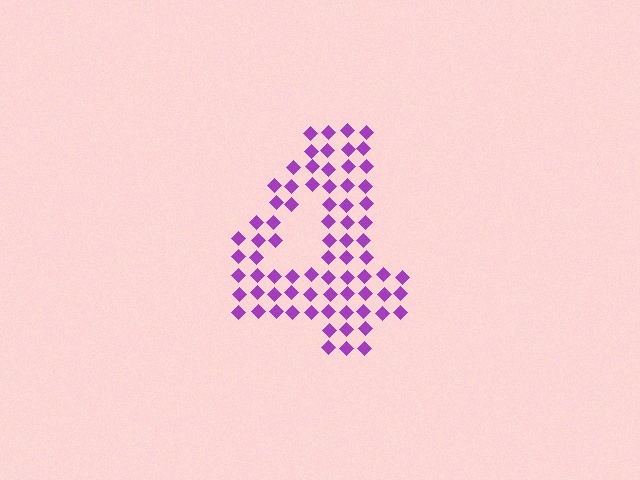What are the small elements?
The small elements are diamonds.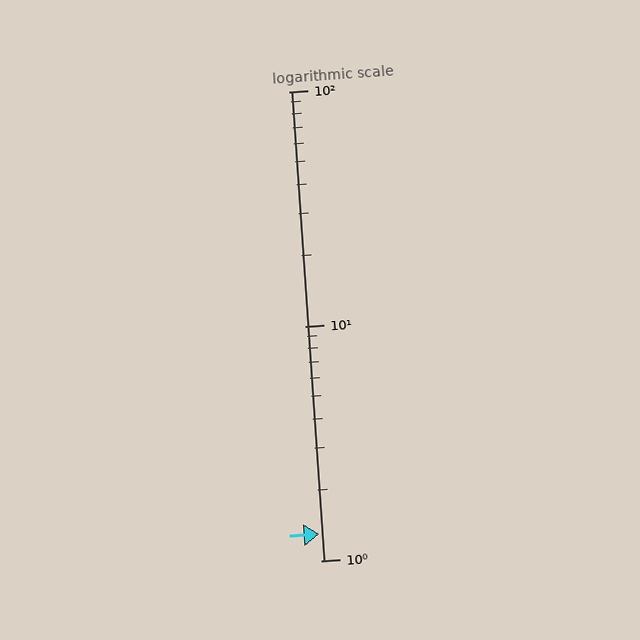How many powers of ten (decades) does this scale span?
The scale spans 2 decades, from 1 to 100.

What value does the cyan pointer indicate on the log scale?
The pointer indicates approximately 1.3.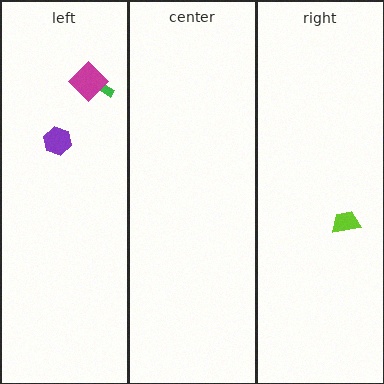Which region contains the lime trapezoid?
The right region.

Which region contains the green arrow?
The left region.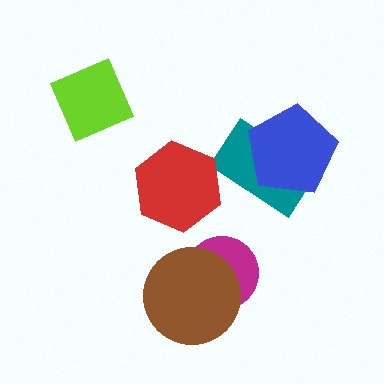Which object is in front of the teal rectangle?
The blue pentagon is in front of the teal rectangle.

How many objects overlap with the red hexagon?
0 objects overlap with the red hexagon.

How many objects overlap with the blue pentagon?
1 object overlaps with the blue pentagon.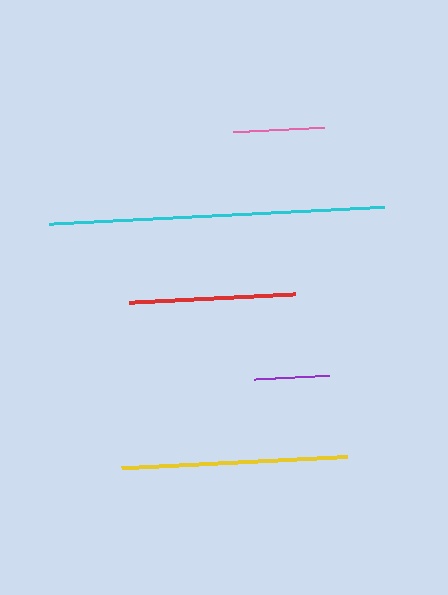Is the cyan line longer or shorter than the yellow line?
The cyan line is longer than the yellow line.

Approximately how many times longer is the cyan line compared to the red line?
The cyan line is approximately 2.0 times the length of the red line.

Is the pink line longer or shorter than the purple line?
The pink line is longer than the purple line.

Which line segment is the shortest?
The purple line is the shortest at approximately 75 pixels.